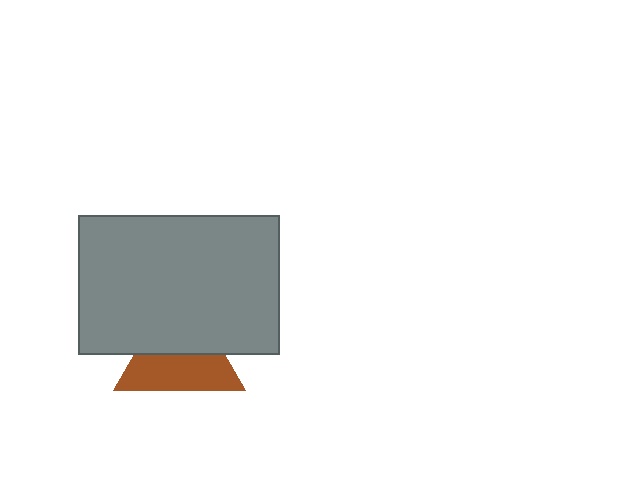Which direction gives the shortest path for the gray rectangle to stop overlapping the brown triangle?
Moving up gives the shortest separation.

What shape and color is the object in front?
The object in front is a gray rectangle.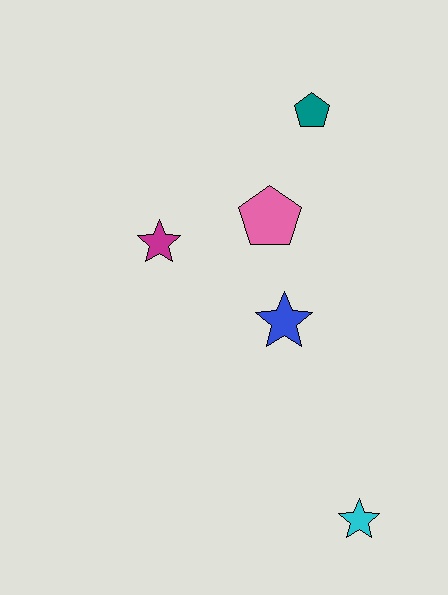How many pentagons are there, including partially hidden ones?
There are 2 pentagons.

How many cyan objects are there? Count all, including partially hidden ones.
There is 1 cyan object.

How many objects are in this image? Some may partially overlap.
There are 5 objects.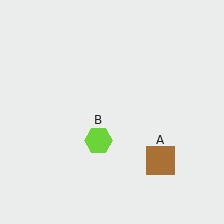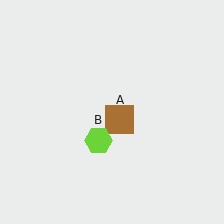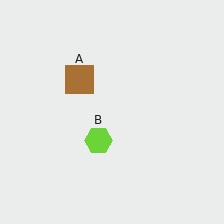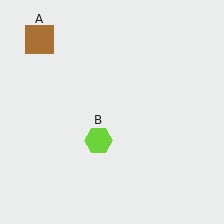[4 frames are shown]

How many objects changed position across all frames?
1 object changed position: brown square (object A).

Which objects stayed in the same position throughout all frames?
Lime hexagon (object B) remained stationary.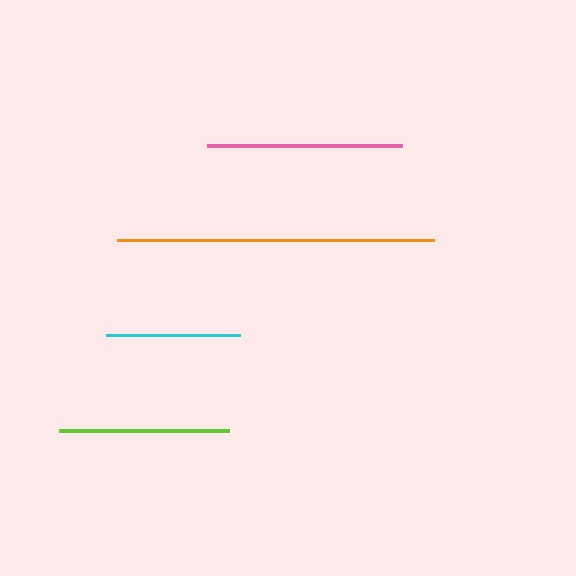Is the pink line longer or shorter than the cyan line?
The pink line is longer than the cyan line.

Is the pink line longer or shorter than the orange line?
The orange line is longer than the pink line.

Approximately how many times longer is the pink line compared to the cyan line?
The pink line is approximately 1.4 times the length of the cyan line.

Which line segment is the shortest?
The cyan line is the shortest at approximately 135 pixels.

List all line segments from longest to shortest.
From longest to shortest: orange, pink, lime, cyan.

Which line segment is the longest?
The orange line is the longest at approximately 317 pixels.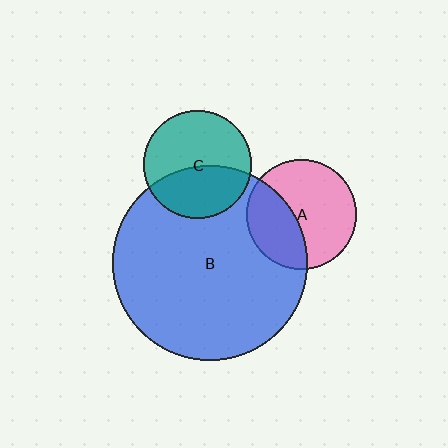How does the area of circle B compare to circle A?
Approximately 3.1 times.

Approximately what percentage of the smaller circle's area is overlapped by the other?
Approximately 35%.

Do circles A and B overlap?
Yes.